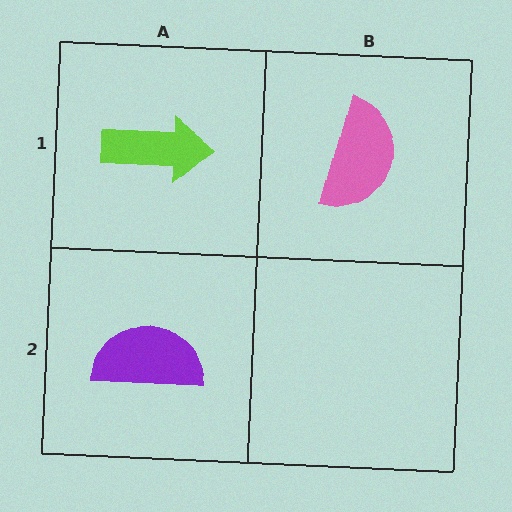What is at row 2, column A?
A purple semicircle.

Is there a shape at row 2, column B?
No, that cell is empty.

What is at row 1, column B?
A pink semicircle.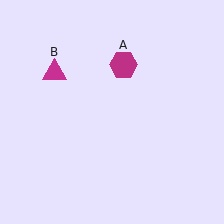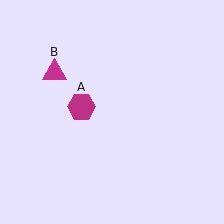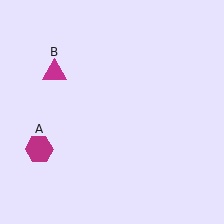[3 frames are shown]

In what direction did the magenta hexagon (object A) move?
The magenta hexagon (object A) moved down and to the left.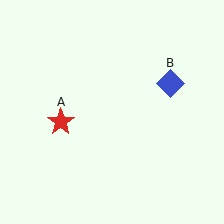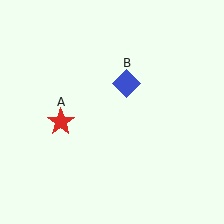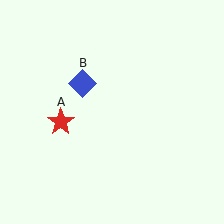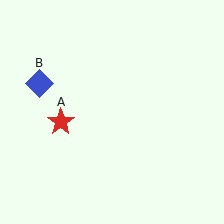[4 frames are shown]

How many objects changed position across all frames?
1 object changed position: blue diamond (object B).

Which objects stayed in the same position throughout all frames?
Red star (object A) remained stationary.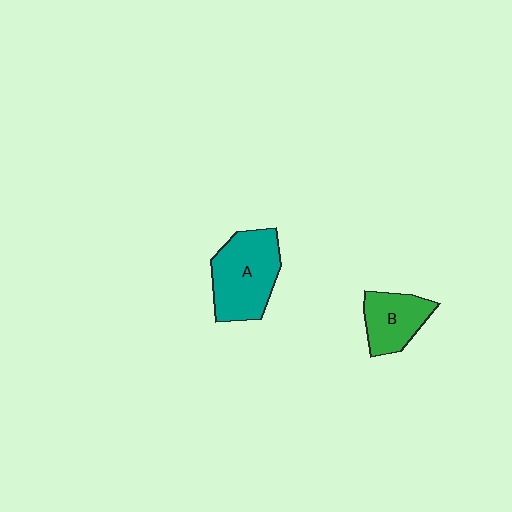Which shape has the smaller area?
Shape B (green).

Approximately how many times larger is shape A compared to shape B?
Approximately 1.5 times.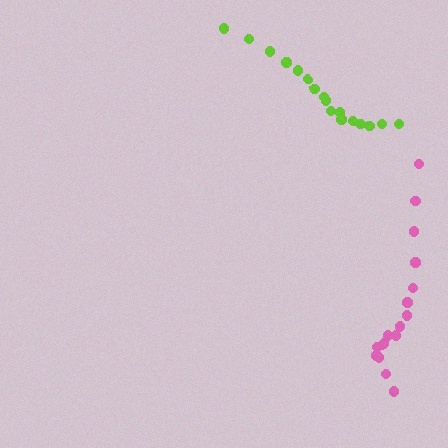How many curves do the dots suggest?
There are 2 distinct paths.